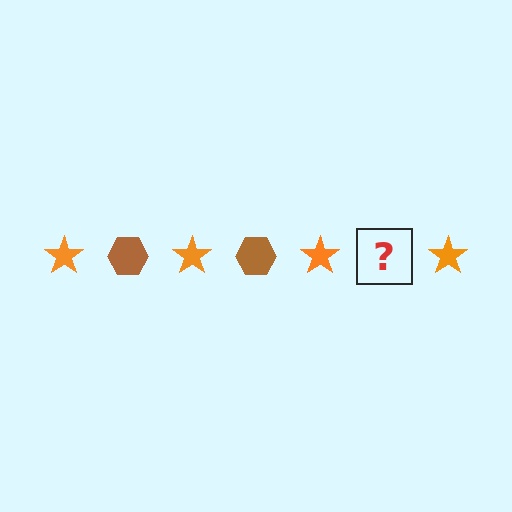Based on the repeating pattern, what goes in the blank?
The blank should be a brown hexagon.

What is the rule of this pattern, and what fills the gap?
The rule is that the pattern alternates between orange star and brown hexagon. The gap should be filled with a brown hexagon.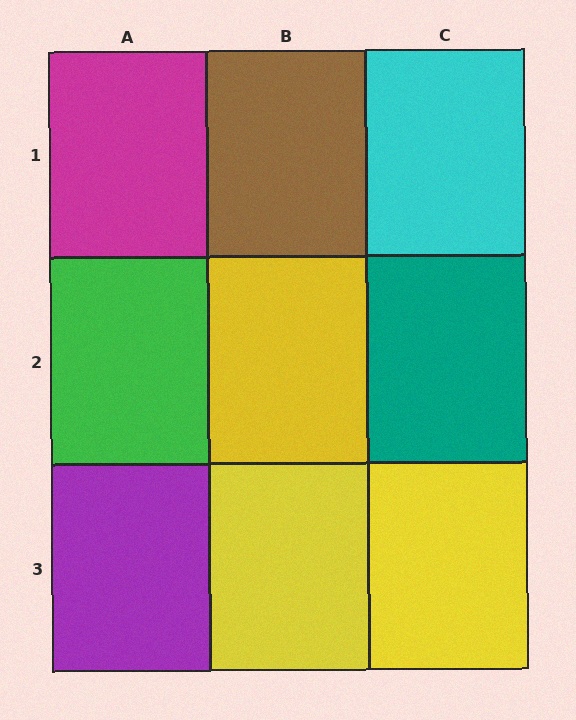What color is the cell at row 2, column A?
Green.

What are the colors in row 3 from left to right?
Purple, yellow, yellow.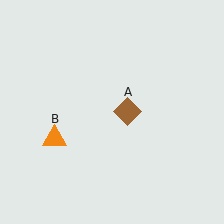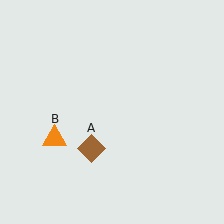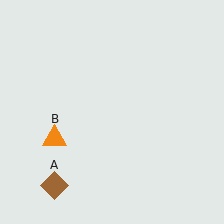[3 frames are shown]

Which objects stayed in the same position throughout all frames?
Orange triangle (object B) remained stationary.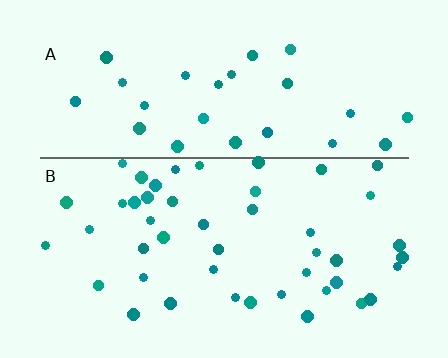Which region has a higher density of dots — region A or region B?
B (the bottom).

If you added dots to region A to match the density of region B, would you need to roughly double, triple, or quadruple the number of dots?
Approximately double.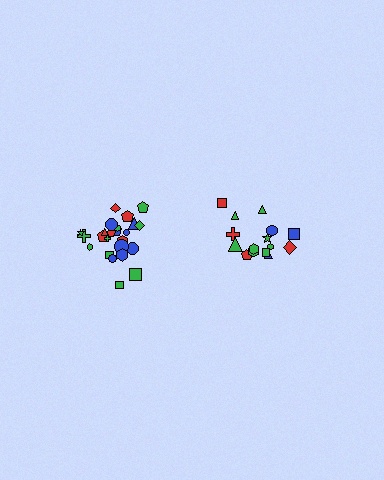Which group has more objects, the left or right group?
The left group.